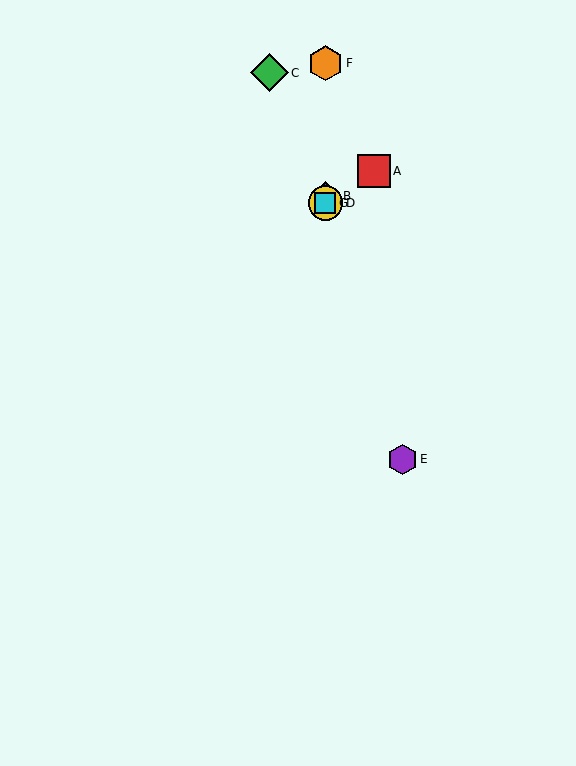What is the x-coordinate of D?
Object D is at x≈325.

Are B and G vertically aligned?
Yes, both are at x≈325.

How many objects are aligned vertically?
4 objects (B, D, F, G) are aligned vertically.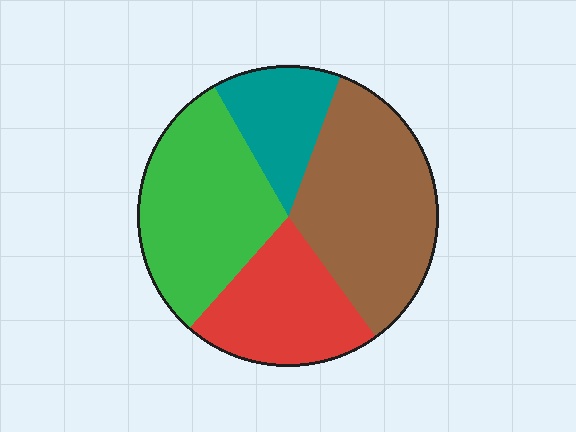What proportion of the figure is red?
Red covers 21% of the figure.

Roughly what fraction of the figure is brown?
Brown takes up about one third (1/3) of the figure.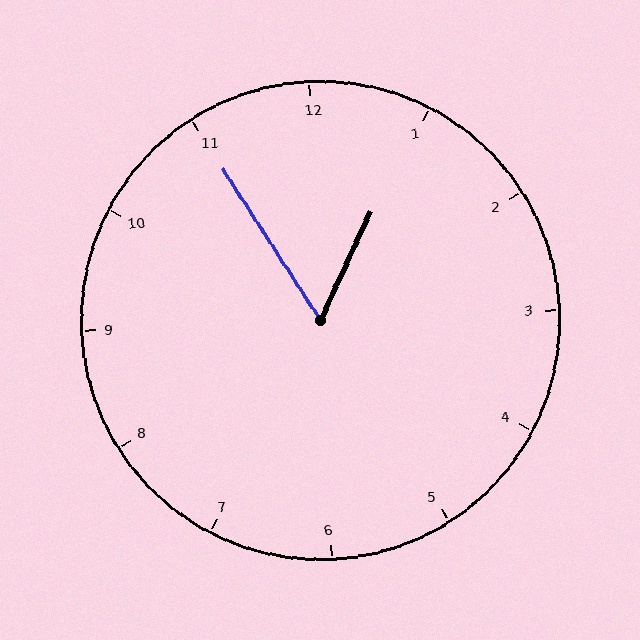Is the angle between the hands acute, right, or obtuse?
It is acute.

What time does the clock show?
12:55.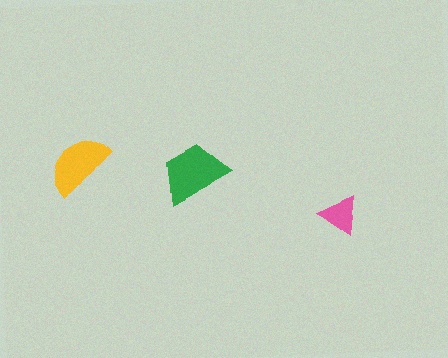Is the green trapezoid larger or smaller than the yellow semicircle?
Larger.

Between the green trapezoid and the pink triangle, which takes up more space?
The green trapezoid.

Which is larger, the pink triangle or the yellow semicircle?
The yellow semicircle.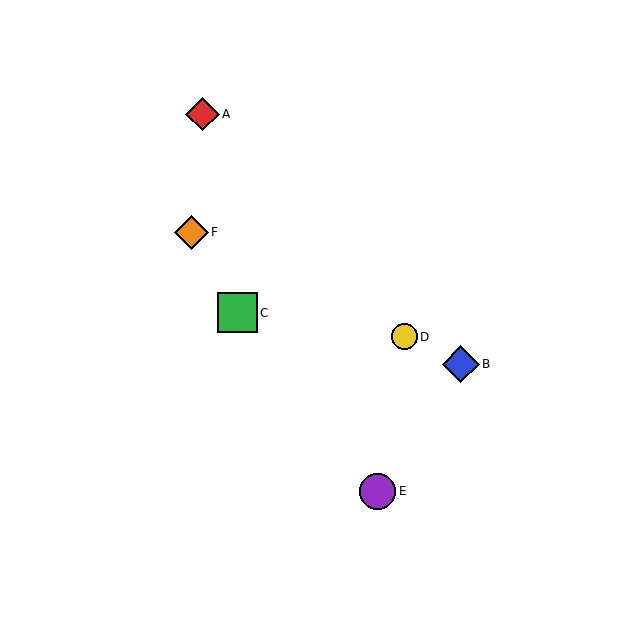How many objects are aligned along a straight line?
3 objects (B, D, F) are aligned along a straight line.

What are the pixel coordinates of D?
Object D is at (404, 337).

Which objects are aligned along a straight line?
Objects B, D, F are aligned along a straight line.